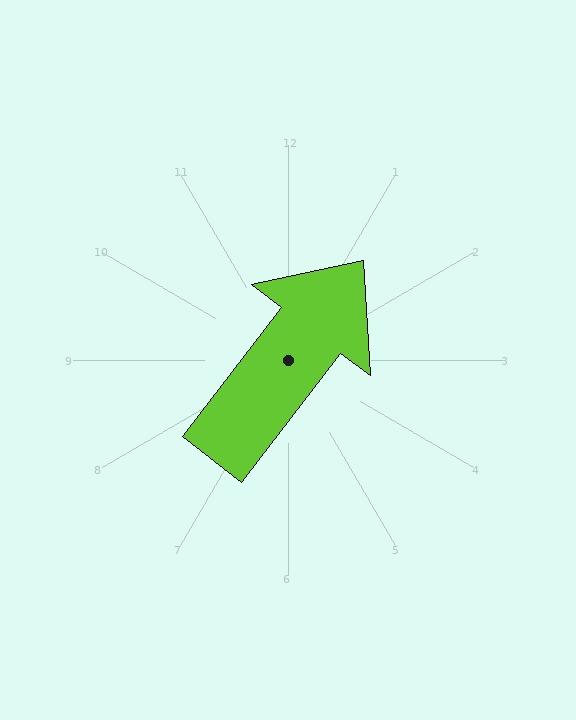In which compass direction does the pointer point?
Northeast.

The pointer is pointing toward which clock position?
Roughly 1 o'clock.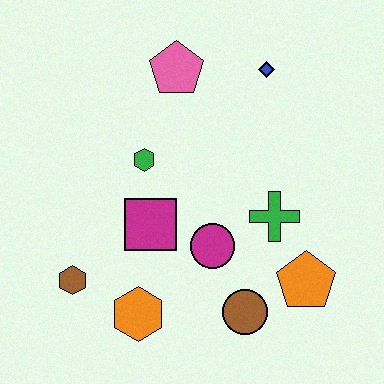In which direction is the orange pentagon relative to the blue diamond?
The orange pentagon is below the blue diamond.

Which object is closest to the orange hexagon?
The brown hexagon is closest to the orange hexagon.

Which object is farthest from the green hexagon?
The orange pentagon is farthest from the green hexagon.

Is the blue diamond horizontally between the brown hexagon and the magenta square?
No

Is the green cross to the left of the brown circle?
No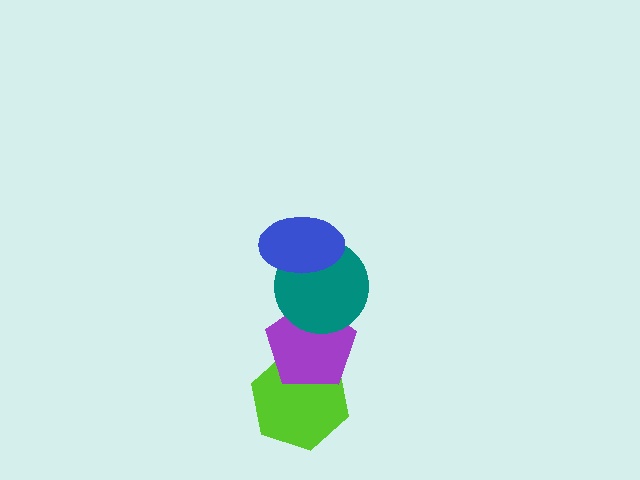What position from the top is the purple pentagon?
The purple pentagon is 3rd from the top.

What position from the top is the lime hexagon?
The lime hexagon is 4th from the top.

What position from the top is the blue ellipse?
The blue ellipse is 1st from the top.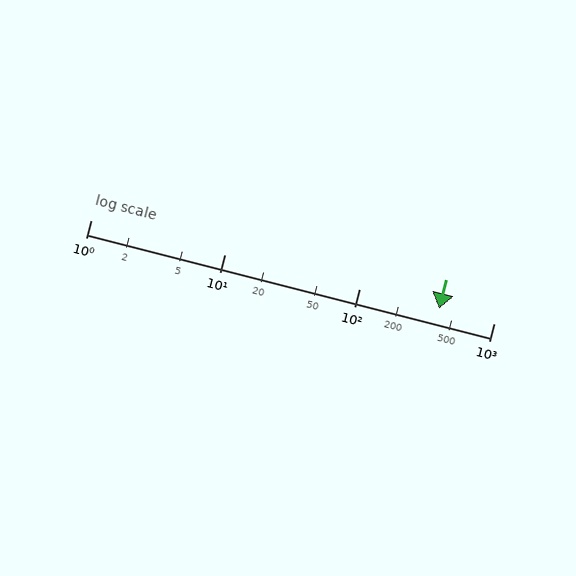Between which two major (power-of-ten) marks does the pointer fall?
The pointer is between 100 and 1000.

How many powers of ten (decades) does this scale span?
The scale spans 3 decades, from 1 to 1000.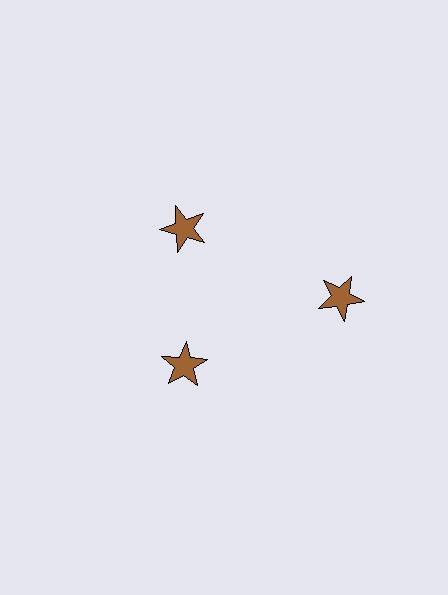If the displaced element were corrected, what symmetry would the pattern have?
It would have 3-fold rotational symmetry — the pattern would map onto itself every 120 degrees.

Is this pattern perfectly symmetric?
No. The 3 brown stars are arranged in a ring, but one element near the 3 o'clock position is pushed outward from the center, breaking the 3-fold rotational symmetry.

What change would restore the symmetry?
The symmetry would be restored by moving it inward, back onto the ring so that all 3 stars sit at equal angles and equal distance from the center.